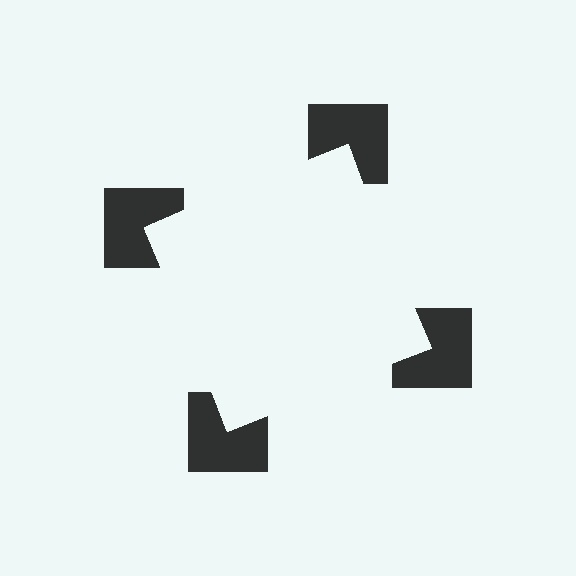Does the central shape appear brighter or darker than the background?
It typically appears slightly brighter than the background, even though no actual brightness change is drawn.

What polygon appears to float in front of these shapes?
An illusory square — its edges are inferred from the aligned wedge cuts in the notched squares, not physically drawn.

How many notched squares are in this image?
There are 4 — one at each vertex of the illusory square.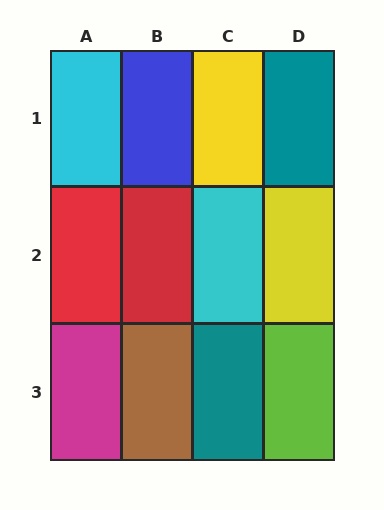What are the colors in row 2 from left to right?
Red, red, cyan, yellow.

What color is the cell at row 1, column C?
Yellow.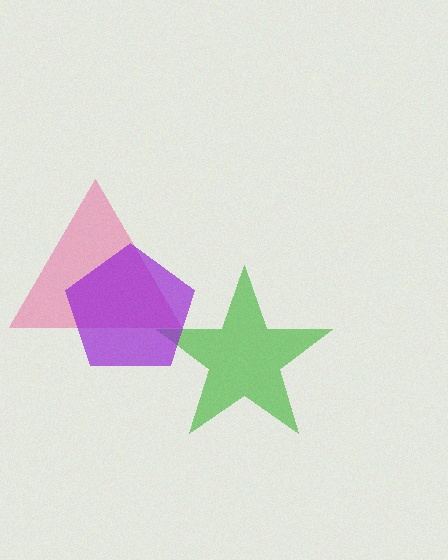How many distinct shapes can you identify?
There are 3 distinct shapes: a green star, a pink triangle, a purple pentagon.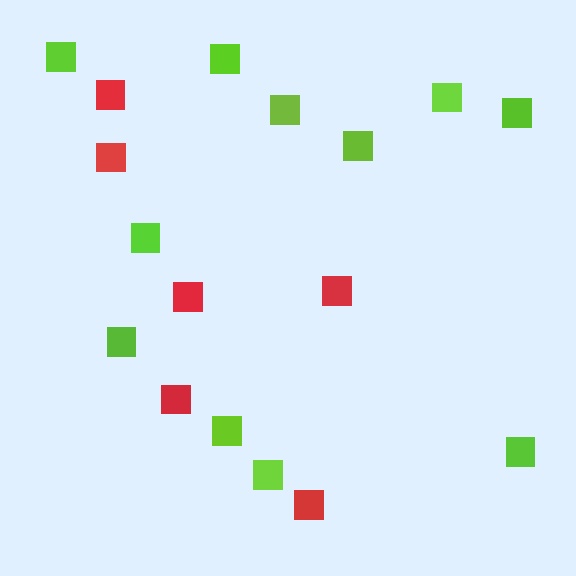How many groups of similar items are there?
There are 2 groups: one group of red squares (6) and one group of lime squares (11).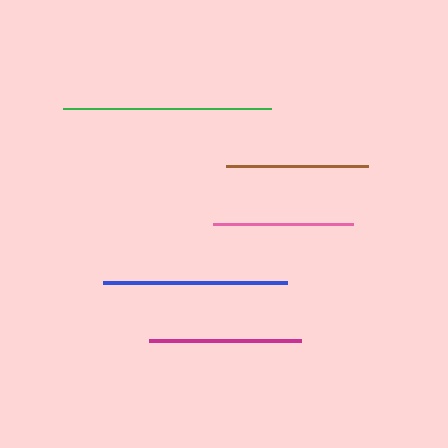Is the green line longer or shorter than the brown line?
The green line is longer than the brown line.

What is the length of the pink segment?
The pink segment is approximately 140 pixels long.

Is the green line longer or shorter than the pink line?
The green line is longer than the pink line.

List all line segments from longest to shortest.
From longest to shortest: green, blue, magenta, brown, pink.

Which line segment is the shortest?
The pink line is the shortest at approximately 140 pixels.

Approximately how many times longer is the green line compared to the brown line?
The green line is approximately 1.5 times the length of the brown line.